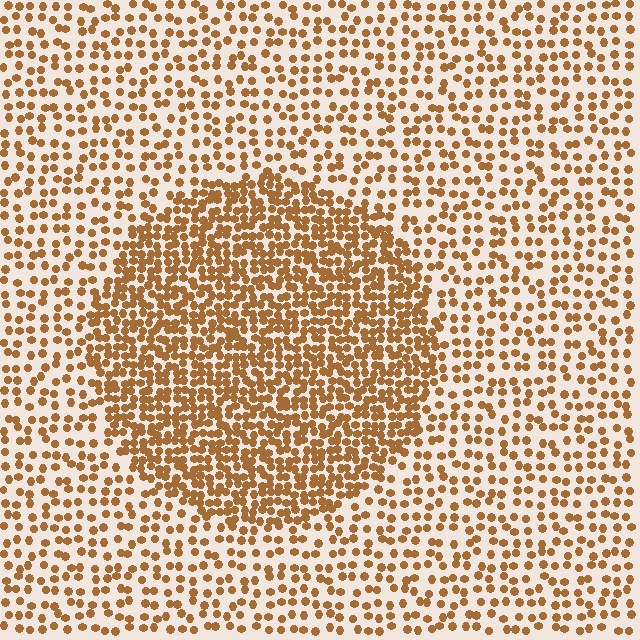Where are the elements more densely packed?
The elements are more densely packed inside the circle boundary.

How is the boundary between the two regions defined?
The boundary is defined by a change in element density (approximately 2.1x ratio). All elements are the same color, size, and shape.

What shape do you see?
I see a circle.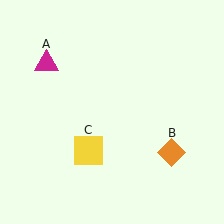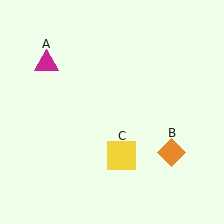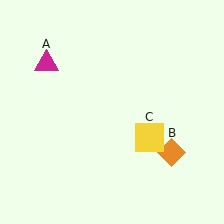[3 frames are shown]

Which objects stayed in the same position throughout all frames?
Magenta triangle (object A) and orange diamond (object B) remained stationary.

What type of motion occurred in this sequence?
The yellow square (object C) rotated counterclockwise around the center of the scene.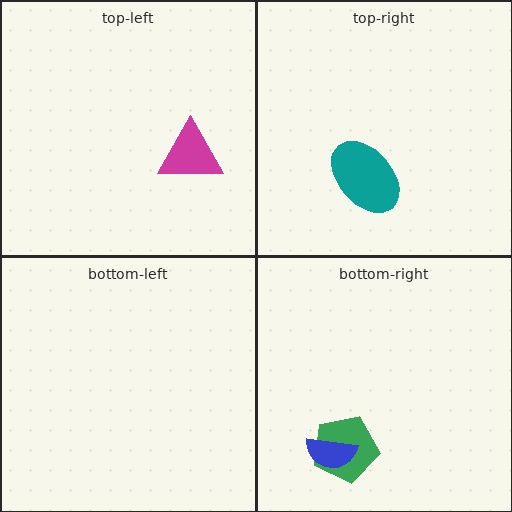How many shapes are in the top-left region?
1.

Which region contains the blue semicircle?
The bottom-right region.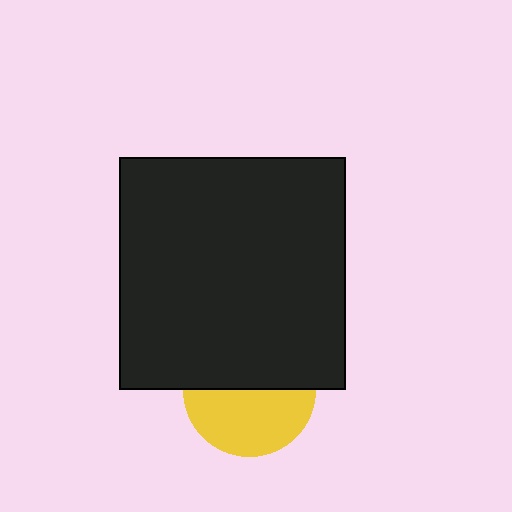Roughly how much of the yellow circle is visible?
About half of it is visible (roughly 51%).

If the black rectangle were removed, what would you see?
You would see the complete yellow circle.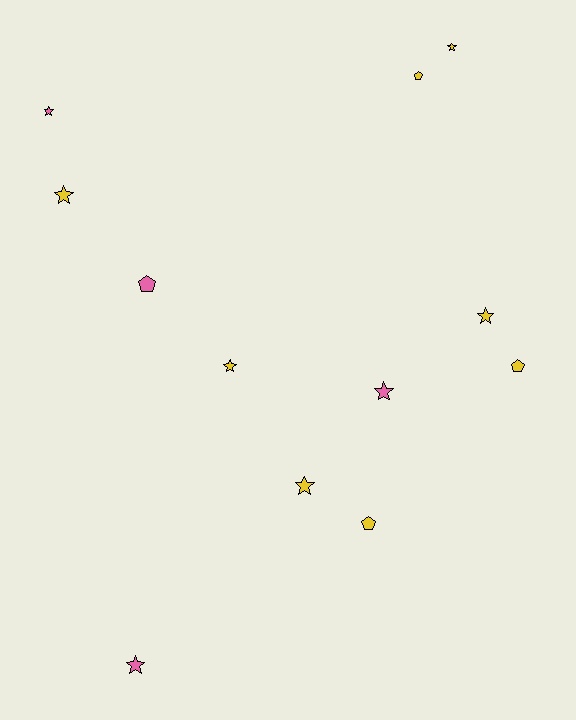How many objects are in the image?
There are 12 objects.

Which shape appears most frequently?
Star, with 8 objects.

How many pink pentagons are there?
There is 1 pink pentagon.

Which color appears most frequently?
Yellow, with 8 objects.